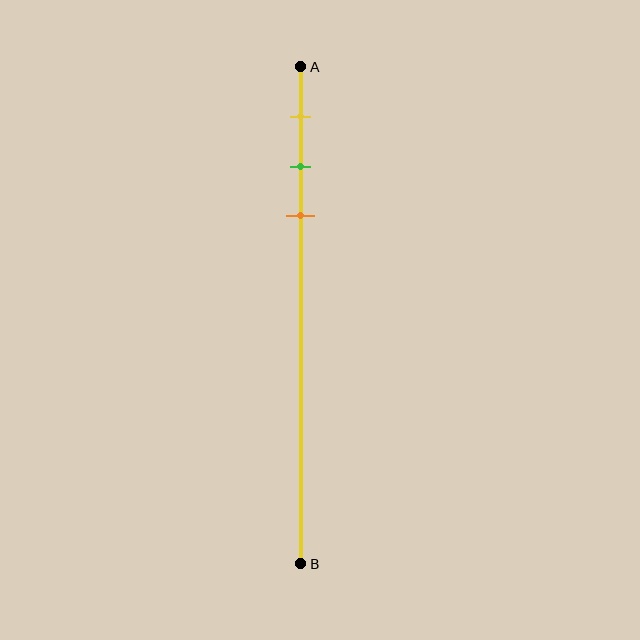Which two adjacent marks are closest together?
The green and orange marks are the closest adjacent pair.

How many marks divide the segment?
There are 3 marks dividing the segment.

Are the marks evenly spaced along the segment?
Yes, the marks are approximately evenly spaced.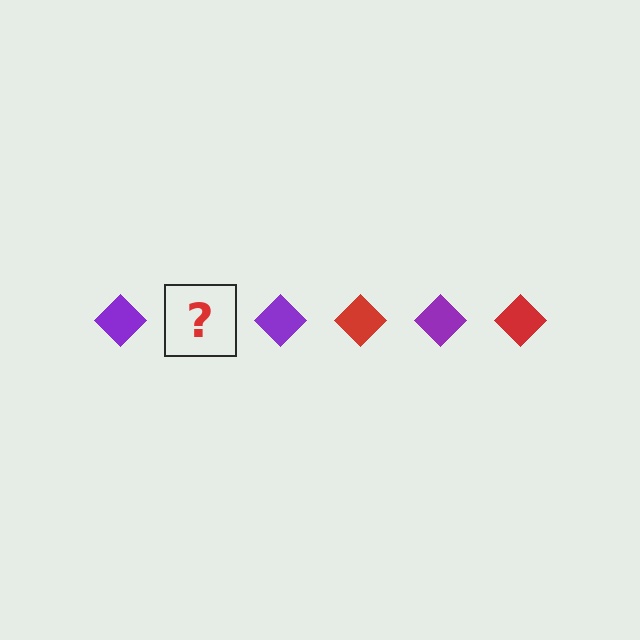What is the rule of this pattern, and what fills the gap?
The rule is that the pattern cycles through purple, red diamonds. The gap should be filled with a red diamond.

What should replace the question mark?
The question mark should be replaced with a red diamond.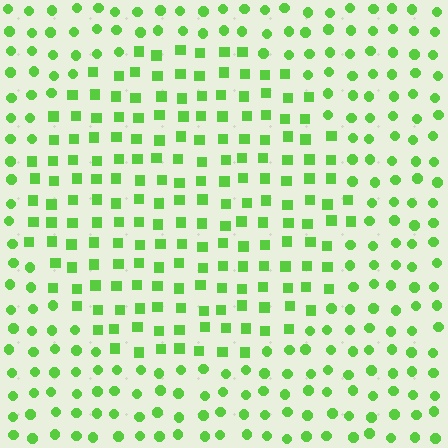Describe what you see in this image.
The image is filled with small lime elements arranged in a uniform grid. A circle-shaped region contains squares, while the surrounding area contains circles. The boundary is defined purely by the change in element shape.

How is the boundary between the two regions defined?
The boundary is defined by a change in element shape: squares inside vs. circles outside. All elements share the same color and spacing.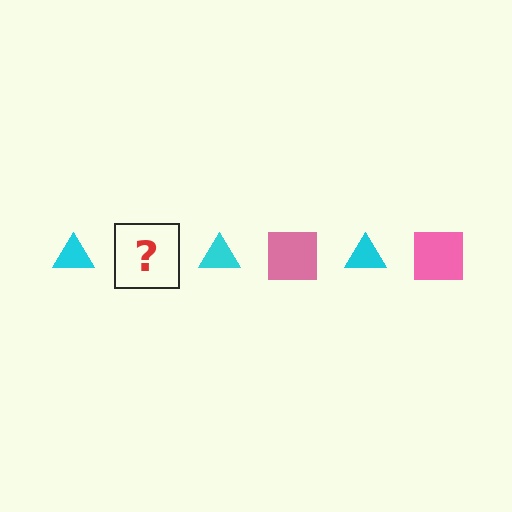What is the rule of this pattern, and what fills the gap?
The rule is that the pattern alternates between cyan triangle and pink square. The gap should be filled with a pink square.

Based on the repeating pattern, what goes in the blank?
The blank should be a pink square.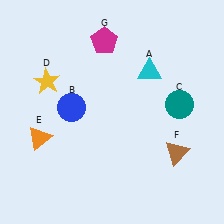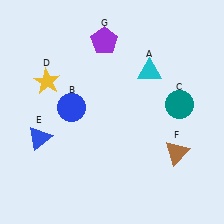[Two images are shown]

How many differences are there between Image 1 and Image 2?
There are 2 differences between the two images.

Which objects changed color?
E changed from orange to blue. G changed from magenta to purple.